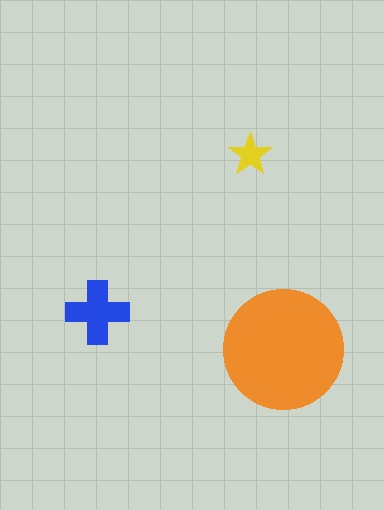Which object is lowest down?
The orange circle is bottommost.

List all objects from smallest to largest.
The yellow star, the blue cross, the orange circle.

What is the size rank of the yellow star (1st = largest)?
3rd.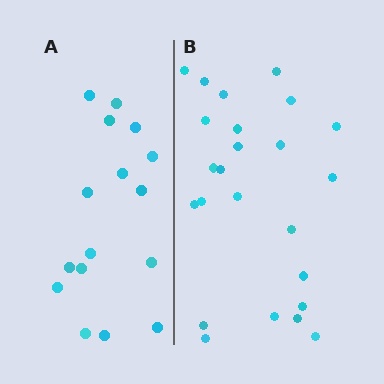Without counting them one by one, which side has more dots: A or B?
Region B (the right region) has more dots.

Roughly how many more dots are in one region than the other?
Region B has roughly 8 or so more dots than region A.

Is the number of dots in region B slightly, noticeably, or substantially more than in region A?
Region B has substantially more. The ratio is roughly 1.5 to 1.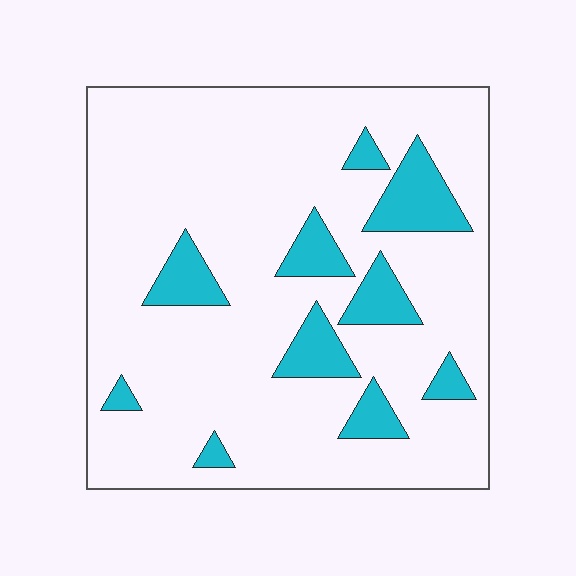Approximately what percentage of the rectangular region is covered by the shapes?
Approximately 15%.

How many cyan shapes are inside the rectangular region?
10.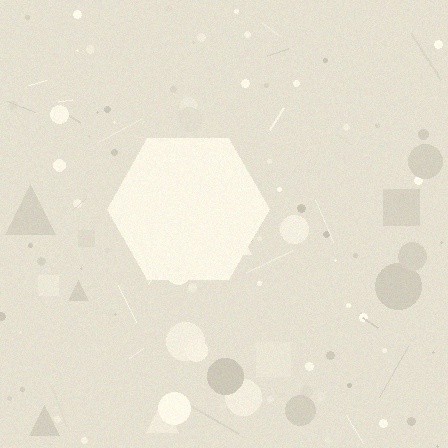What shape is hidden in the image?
A hexagon is hidden in the image.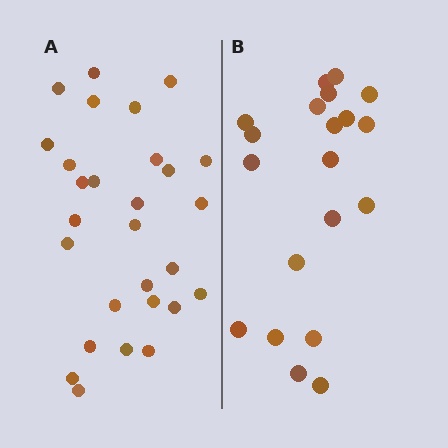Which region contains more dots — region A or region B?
Region A (the left region) has more dots.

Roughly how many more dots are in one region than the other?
Region A has roughly 8 or so more dots than region B.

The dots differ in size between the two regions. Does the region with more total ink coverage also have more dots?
No. Region B has more total ink coverage because its dots are larger, but region A actually contains more individual dots. Total area can be misleading — the number of items is what matters here.